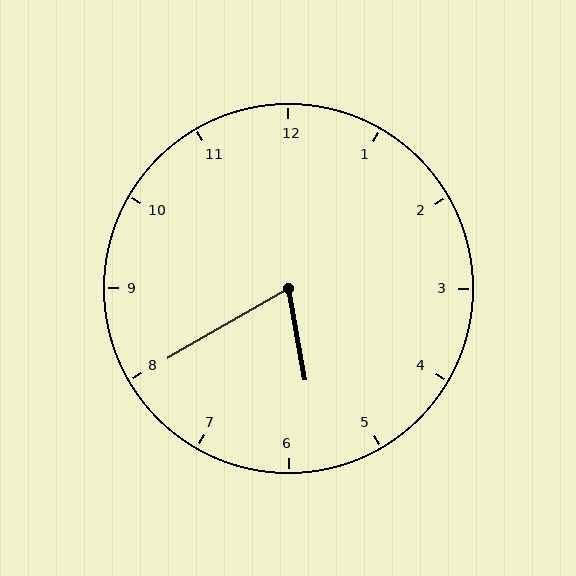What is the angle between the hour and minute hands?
Approximately 70 degrees.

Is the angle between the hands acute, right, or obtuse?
It is acute.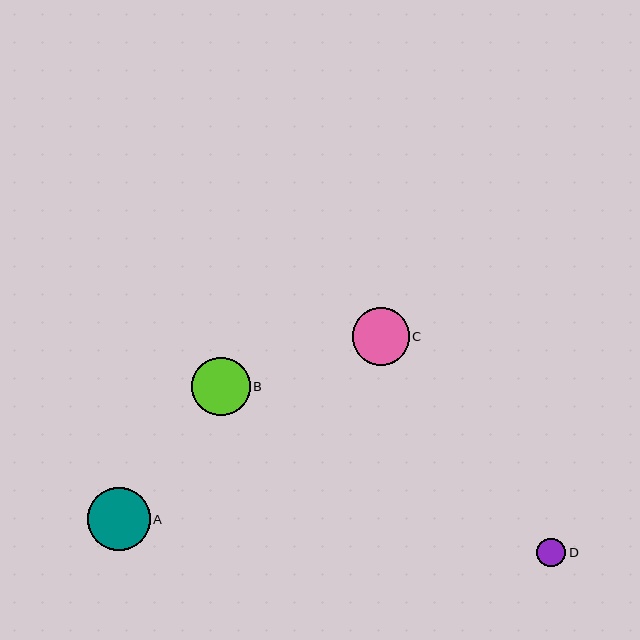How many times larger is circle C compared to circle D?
Circle C is approximately 2.0 times the size of circle D.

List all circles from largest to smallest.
From largest to smallest: A, B, C, D.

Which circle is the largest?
Circle A is the largest with a size of approximately 63 pixels.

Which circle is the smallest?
Circle D is the smallest with a size of approximately 29 pixels.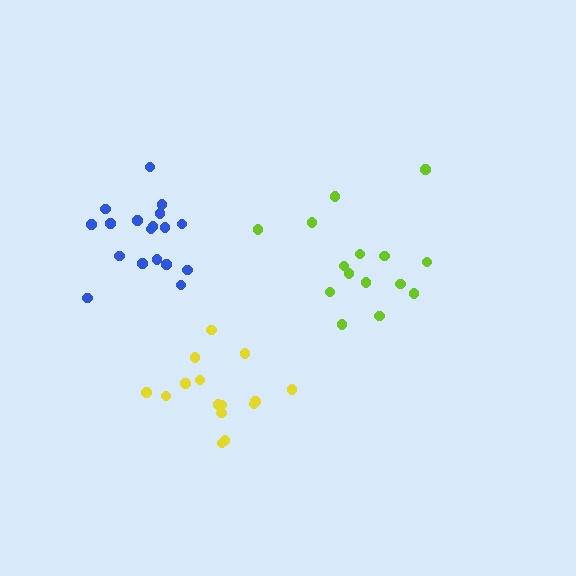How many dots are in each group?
Group 1: 18 dots, Group 2: 15 dots, Group 3: 15 dots (48 total).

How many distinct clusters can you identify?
There are 3 distinct clusters.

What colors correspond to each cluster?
The clusters are colored: blue, yellow, lime.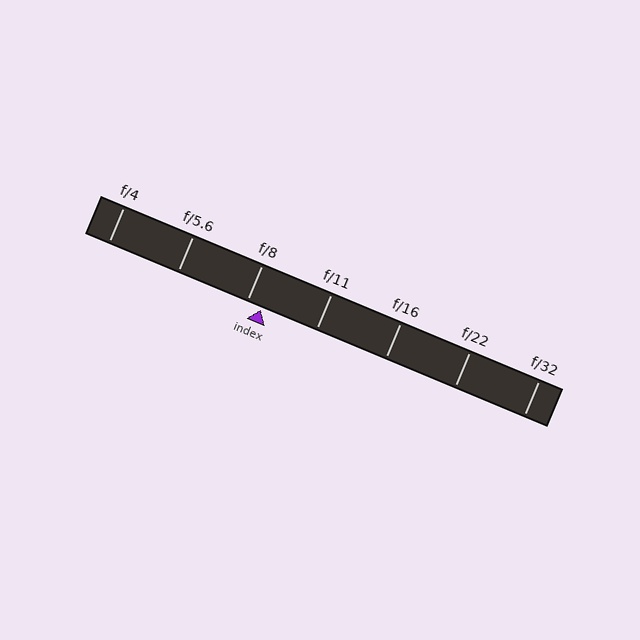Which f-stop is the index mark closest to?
The index mark is closest to f/8.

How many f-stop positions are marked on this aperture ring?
There are 7 f-stop positions marked.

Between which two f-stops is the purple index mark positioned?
The index mark is between f/8 and f/11.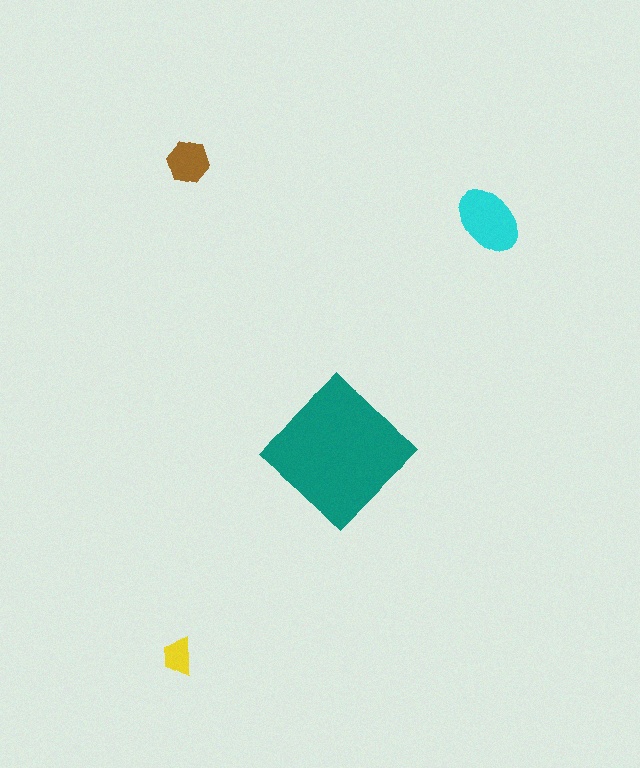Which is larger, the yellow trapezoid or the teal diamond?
The teal diamond.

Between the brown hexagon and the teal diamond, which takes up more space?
The teal diamond.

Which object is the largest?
The teal diamond.